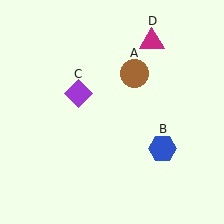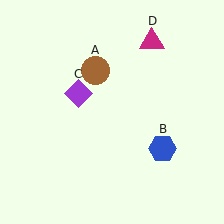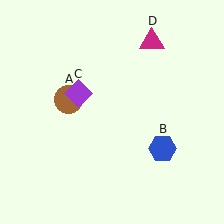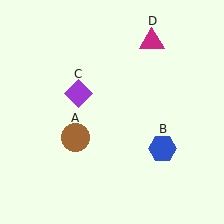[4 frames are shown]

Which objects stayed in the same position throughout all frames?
Blue hexagon (object B) and purple diamond (object C) and magenta triangle (object D) remained stationary.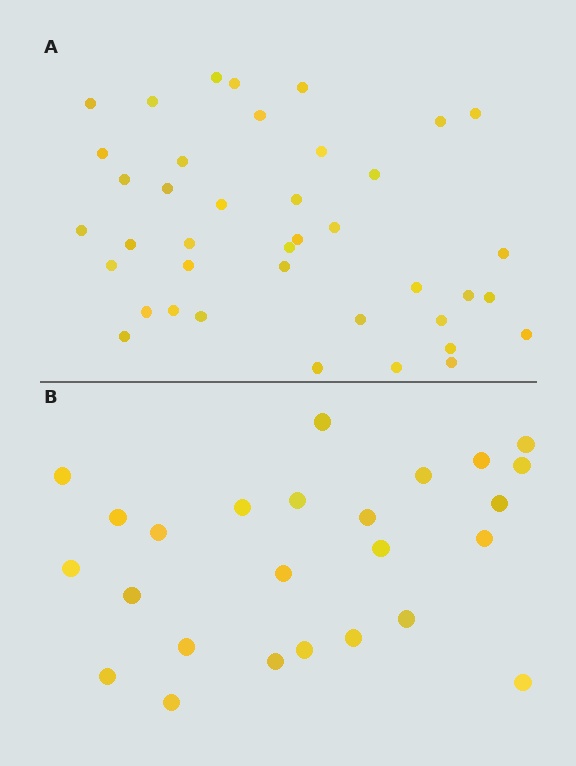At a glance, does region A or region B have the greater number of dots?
Region A (the top region) has more dots.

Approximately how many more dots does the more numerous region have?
Region A has approximately 15 more dots than region B.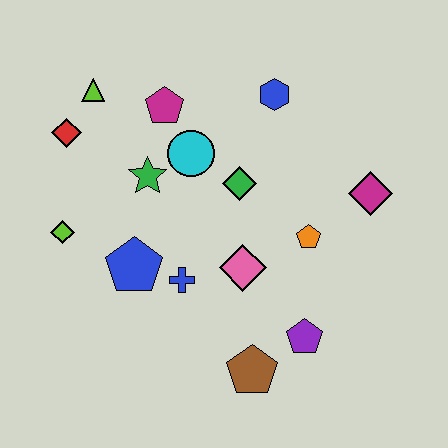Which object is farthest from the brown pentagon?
The lime triangle is farthest from the brown pentagon.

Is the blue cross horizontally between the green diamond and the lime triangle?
Yes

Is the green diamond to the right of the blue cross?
Yes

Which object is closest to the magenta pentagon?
The cyan circle is closest to the magenta pentagon.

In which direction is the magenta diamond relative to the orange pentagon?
The magenta diamond is to the right of the orange pentagon.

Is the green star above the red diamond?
No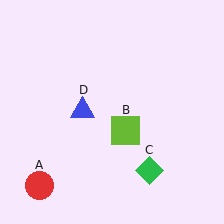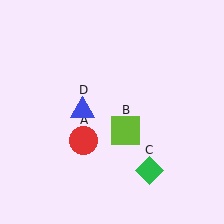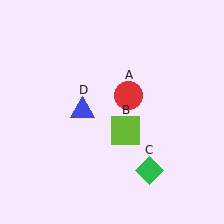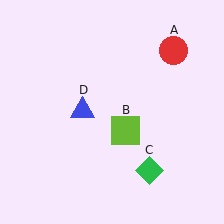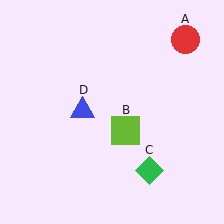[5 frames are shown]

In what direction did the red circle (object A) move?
The red circle (object A) moved up and to the right.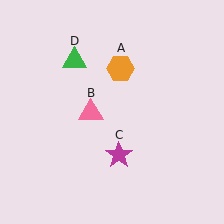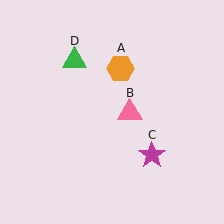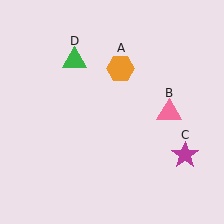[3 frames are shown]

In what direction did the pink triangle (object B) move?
The pink triangle (object B) moved right.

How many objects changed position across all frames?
2 objects changed position: pink triangle (object B), magenta star (object C).